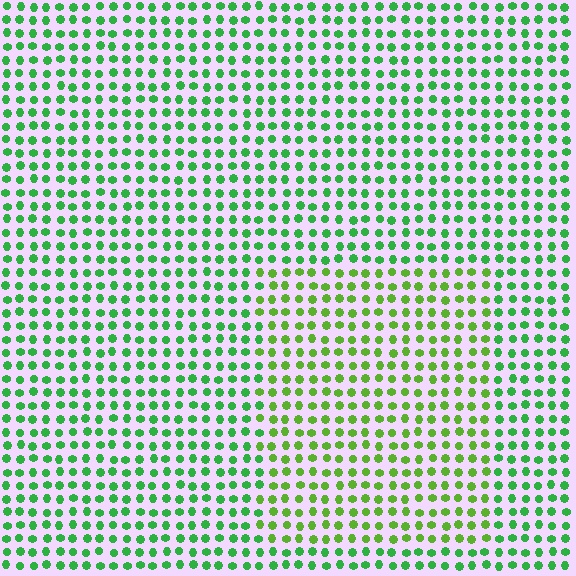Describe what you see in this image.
The image is filled with small green elements in a uniform arrangement. A rectangle-shaped region is visible where the elements are tinted to a slightly different hue, forming a subtle color boundary.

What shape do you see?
I see a rectangle.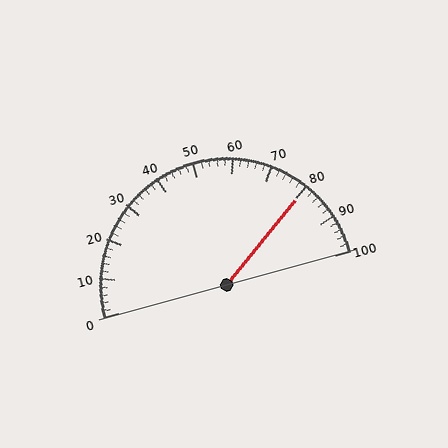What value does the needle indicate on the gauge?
The needle indicates approximately 80.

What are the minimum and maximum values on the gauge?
The gauge ranges from 0 to 100.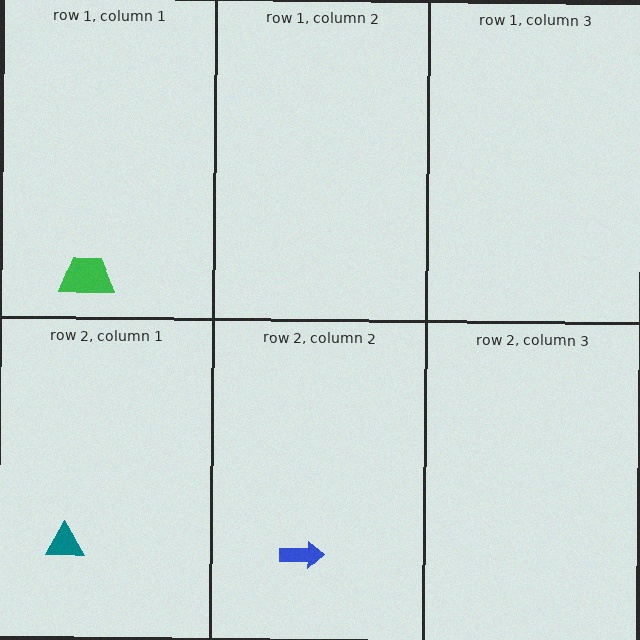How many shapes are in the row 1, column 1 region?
1.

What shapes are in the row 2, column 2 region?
The blue arrow.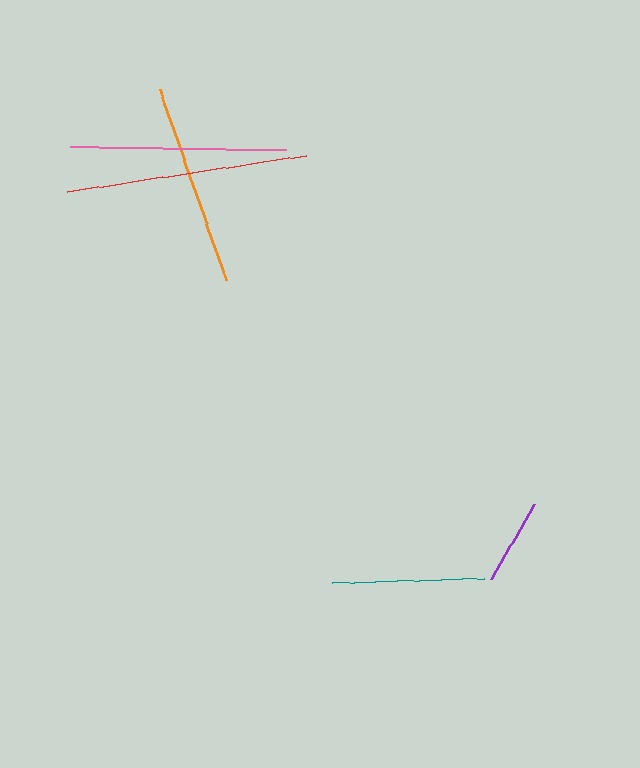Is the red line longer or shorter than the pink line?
The red line is longer than the pink line.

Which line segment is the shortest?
The purple line is the shortest at approximately 86 pixels.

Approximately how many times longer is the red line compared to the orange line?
The red line is approximately 1.2 times the length of the orange line.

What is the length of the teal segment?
The teal segment is approximately 152 pixels long.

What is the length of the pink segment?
The pink segment is approximately 216 pixels long.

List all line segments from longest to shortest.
From longest to shortest: red, pink, orange, teal, purple.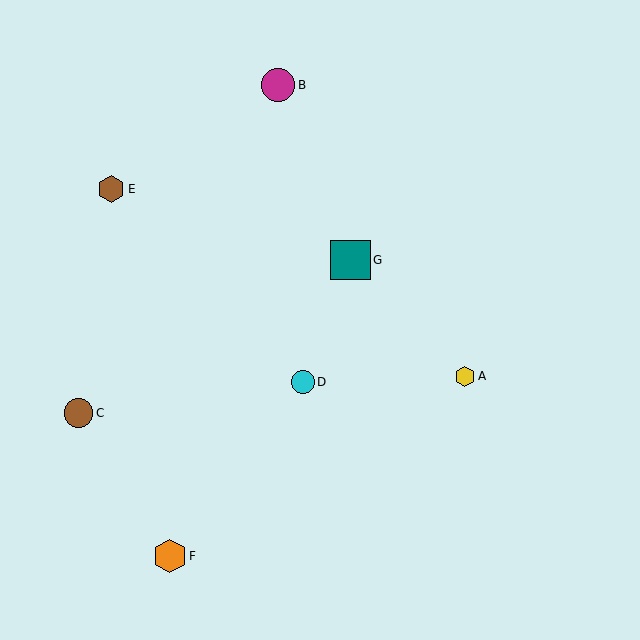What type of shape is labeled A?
Shape A is a yellow hexagon.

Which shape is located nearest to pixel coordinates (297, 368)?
The cyan circle (labeled D) at (303, 382) is nearest to that location.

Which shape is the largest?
The teal square (labeled G) is the largest.